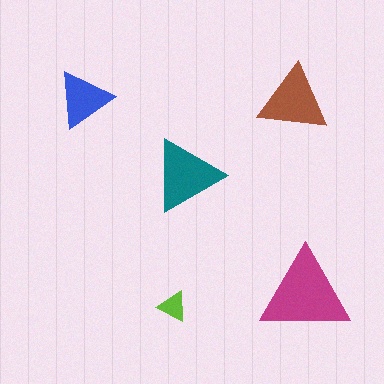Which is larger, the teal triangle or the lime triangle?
The teal one.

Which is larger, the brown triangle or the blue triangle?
The brown one.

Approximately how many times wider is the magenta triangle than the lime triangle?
About 3 times wider.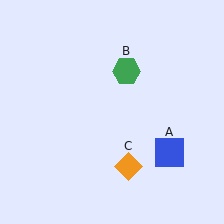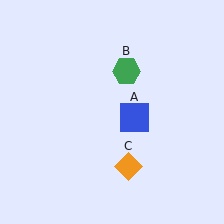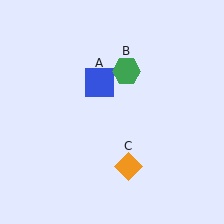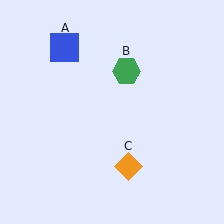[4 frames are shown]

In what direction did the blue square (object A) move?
The blue square (object A) moved up and to the left.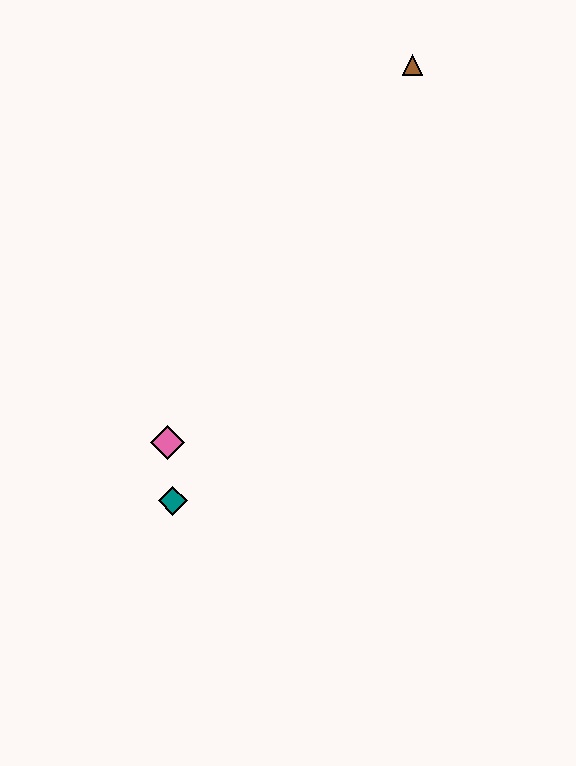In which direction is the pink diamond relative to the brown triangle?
The pink diamond is below the brown triangle.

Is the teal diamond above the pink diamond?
No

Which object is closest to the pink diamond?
The teal diamond is closest to the pink diamond.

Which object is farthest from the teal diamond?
The brown triangle is farthest from the teal diamond.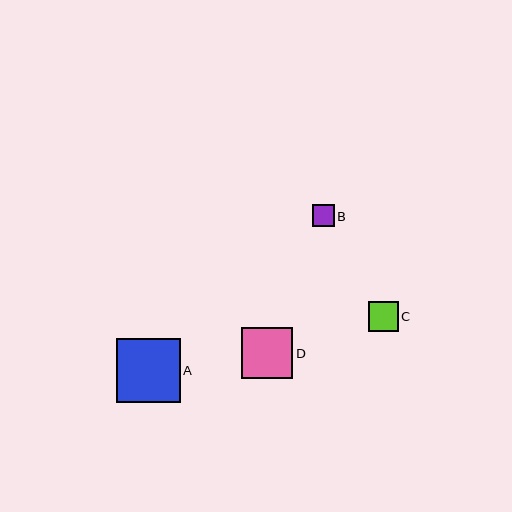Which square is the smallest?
Square B is the smallest with a size of approximately 22 pixels.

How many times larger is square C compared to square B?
Square C is approximately 1.3 times the size of square B.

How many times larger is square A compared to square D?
Square A is approximately 1.2 times the size of square D.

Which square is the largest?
Square A is the largest with a size of approximately 64 pixels.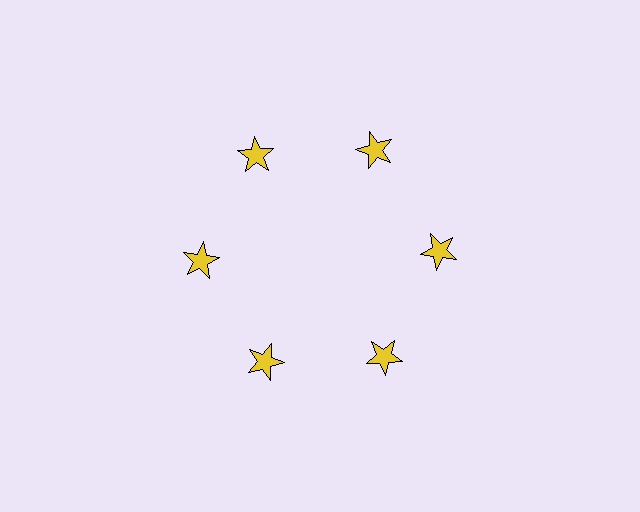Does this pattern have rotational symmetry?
Yes, this pattern has 6-fold rotational symmetry. It looks the same after rotating 60 degrees around the center.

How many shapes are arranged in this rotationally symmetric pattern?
There are 6 shapes, arranged in 6 groups of 1.